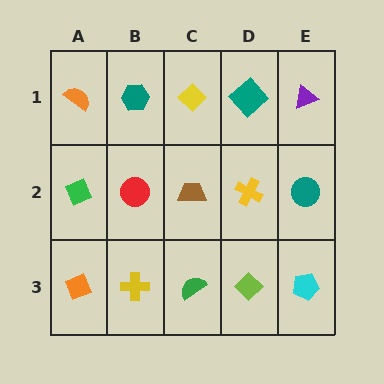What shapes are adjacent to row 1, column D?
A yellow cross (row 2, column D), a yellow diamond (row 1, column C), a purple triangle (row 1, column E).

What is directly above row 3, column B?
A red circle.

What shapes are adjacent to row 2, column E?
A purple triangle (row 1, column E), a cyan pentagon (row 3, column E), a yellow cross (row 2, column D).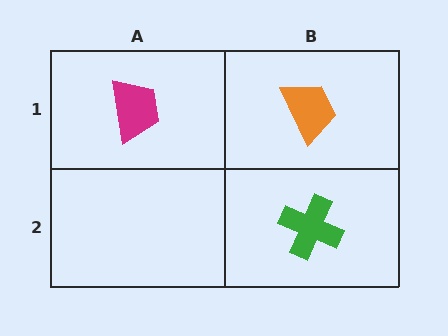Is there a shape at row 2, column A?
No, that cell is empty.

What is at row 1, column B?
An orange trapezoid.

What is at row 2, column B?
A green cross.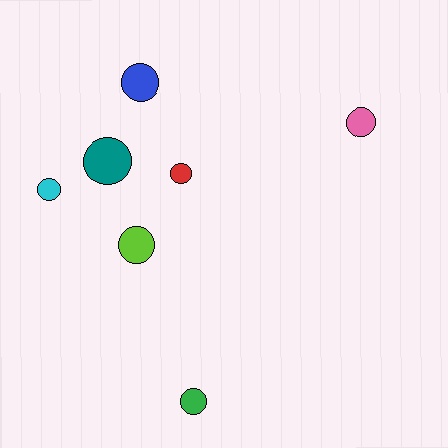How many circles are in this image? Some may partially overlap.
There are 7 circles.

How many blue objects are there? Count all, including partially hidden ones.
There is 1 blue object.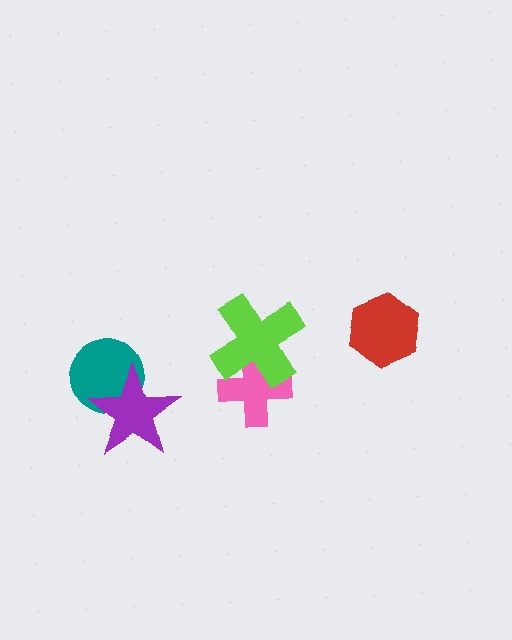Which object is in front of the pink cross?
The lime cross is in front of the pink cross.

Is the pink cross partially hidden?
Yes, it is partially covered by another shape.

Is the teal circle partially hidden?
Yes, it is partially covered by another shape.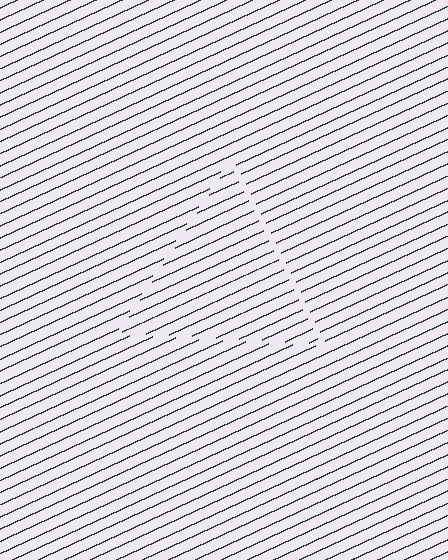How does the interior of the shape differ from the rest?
The interior of the shape contains the same grating, shifted by half a period — the contour is defined by the phase discontinuity where line-ends from the inner and outer gratings abut.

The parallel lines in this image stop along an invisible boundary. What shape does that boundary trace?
An illusory triangle. The interior of the shape contains the same grating, shifted by half a period — the contour is defined by the phase discontinuity where line-ends from the inner and outer gratings abut.